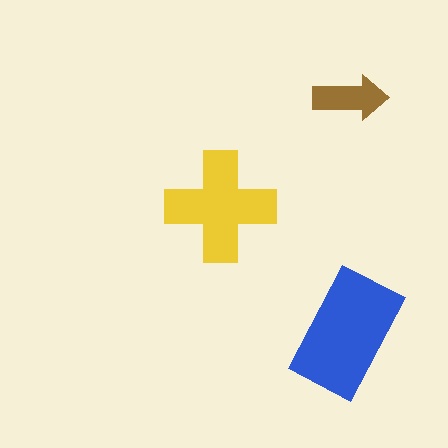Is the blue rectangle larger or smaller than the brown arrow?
Larger.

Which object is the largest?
The blue rectangle.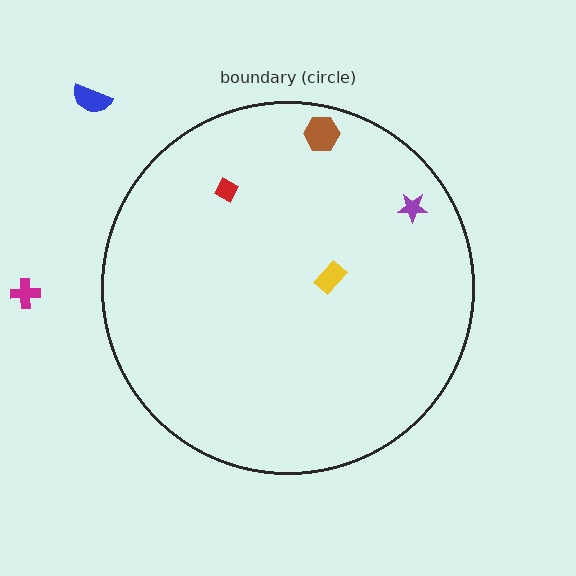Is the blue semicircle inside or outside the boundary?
Outside.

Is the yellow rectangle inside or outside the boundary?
Inside.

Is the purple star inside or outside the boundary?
Inside.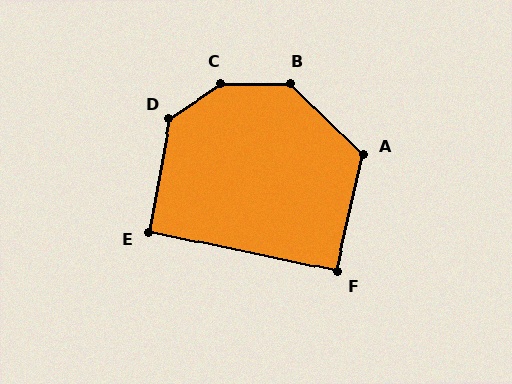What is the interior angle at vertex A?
Approximately 122 degrees (obtuse).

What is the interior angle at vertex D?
Approximately 134 degrees (obtuse).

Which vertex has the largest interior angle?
C, at approximately 146 degrees.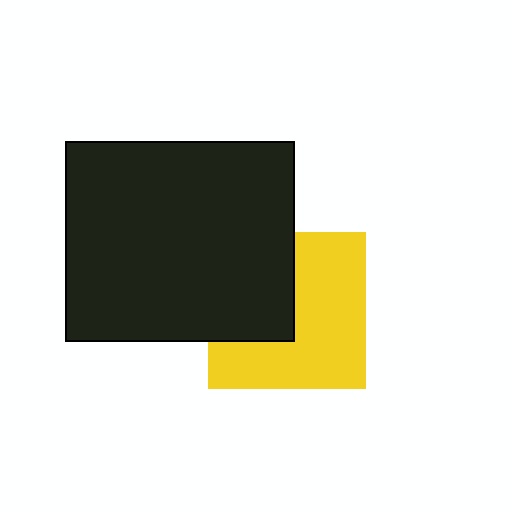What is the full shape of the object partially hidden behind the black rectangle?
The partially hidden object is a yellow square.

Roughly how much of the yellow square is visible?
About half of it is visible (roughly 61%).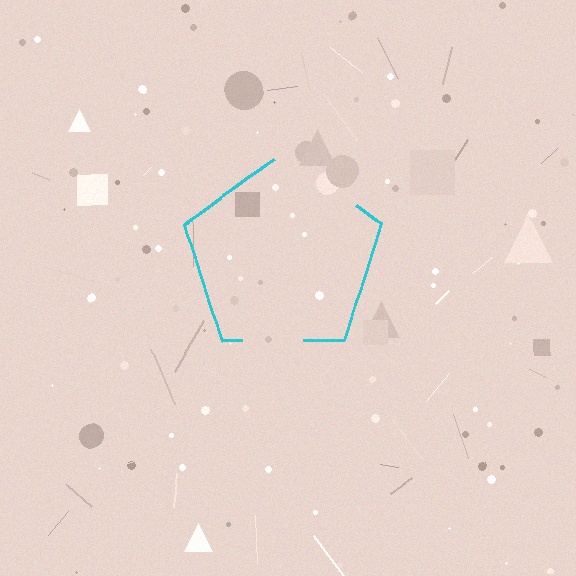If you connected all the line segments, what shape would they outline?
They would outline a pentagon.